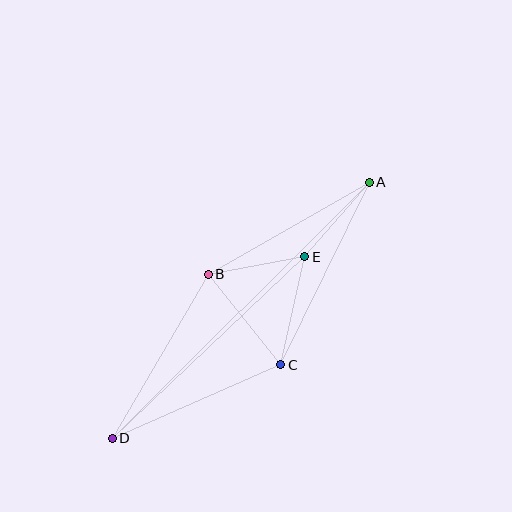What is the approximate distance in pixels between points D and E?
The distance between D and E is approximately 265 pixels.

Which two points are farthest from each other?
Points A and D are farthest from each other.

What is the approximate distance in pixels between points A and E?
The distance between A and E is approximately 99 pixels.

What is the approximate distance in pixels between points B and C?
The distance between B and C is approximately 116 pixels.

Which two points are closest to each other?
Points B and E are closest to each other.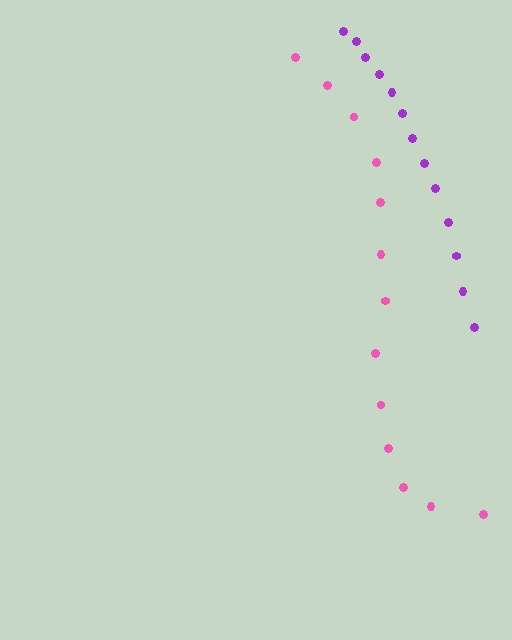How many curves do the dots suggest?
There are 2 distinct paths.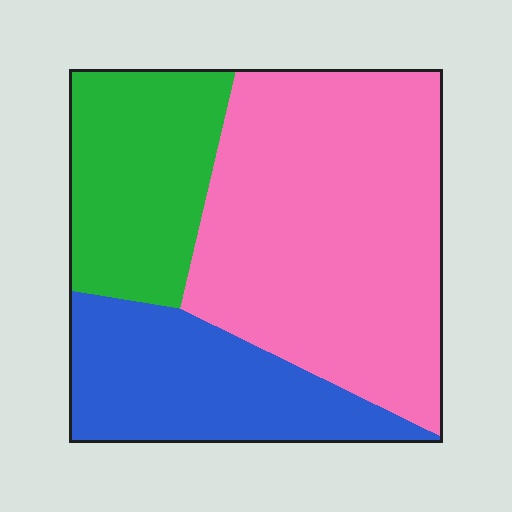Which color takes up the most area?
Pink, at roughly 50%.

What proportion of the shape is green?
Green covers roughly 25% of the shape.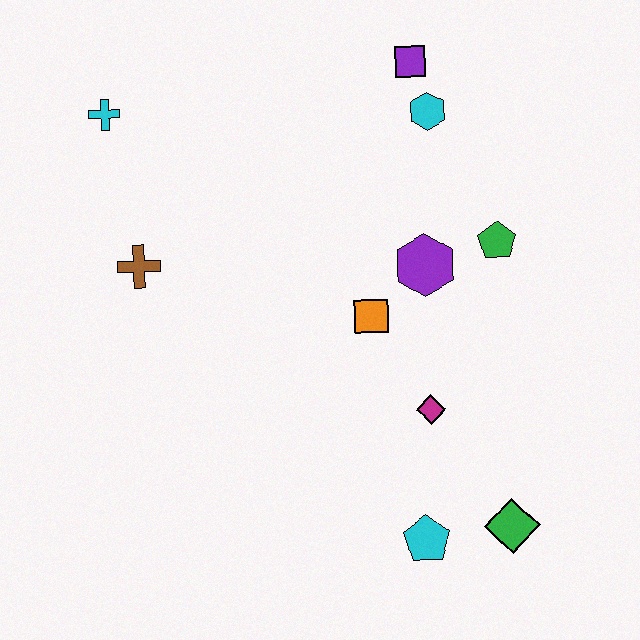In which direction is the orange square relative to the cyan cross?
The orange square is to the right of the cyan cross.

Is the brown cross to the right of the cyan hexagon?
No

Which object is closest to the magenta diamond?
The orange square is closest to the magenta diamond.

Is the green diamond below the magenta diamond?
Yes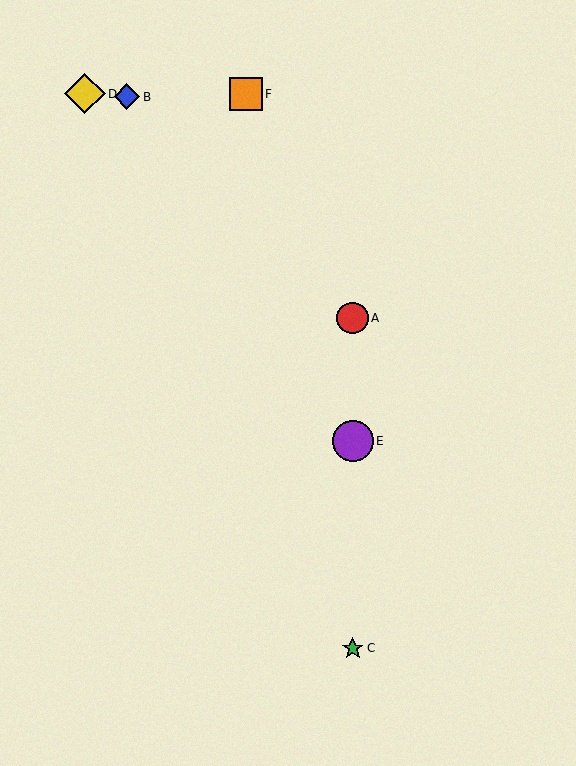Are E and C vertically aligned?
Yes, both are at x≈353.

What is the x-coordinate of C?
Object C is at x≈353.